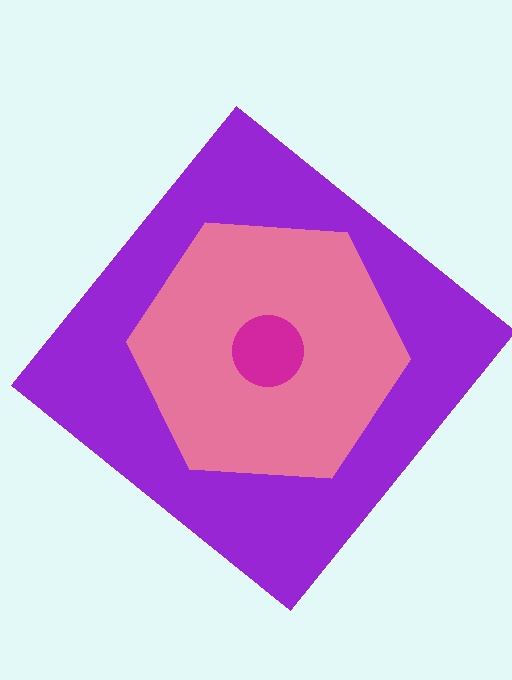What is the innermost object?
The magenta circle.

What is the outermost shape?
The purple diamond.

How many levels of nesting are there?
3.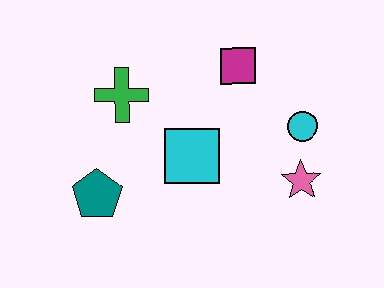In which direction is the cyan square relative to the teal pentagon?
The cyan square is to the right of the teal pentagon.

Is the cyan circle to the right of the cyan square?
Yes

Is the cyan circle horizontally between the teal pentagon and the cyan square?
No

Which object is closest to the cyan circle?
The pink star is closest to the cyan circle.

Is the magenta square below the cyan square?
No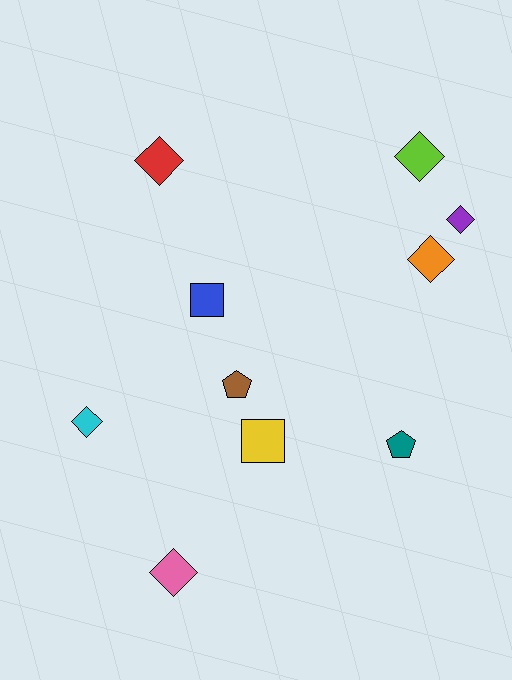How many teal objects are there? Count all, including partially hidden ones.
There is 1 teal object.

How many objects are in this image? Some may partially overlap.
There are 10 objects.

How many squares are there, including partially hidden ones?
There are 2 squares.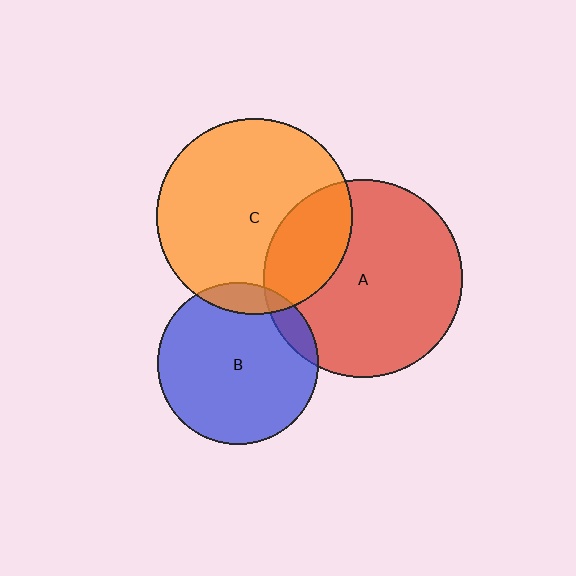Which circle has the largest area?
Circle A (red).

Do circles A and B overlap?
Yes.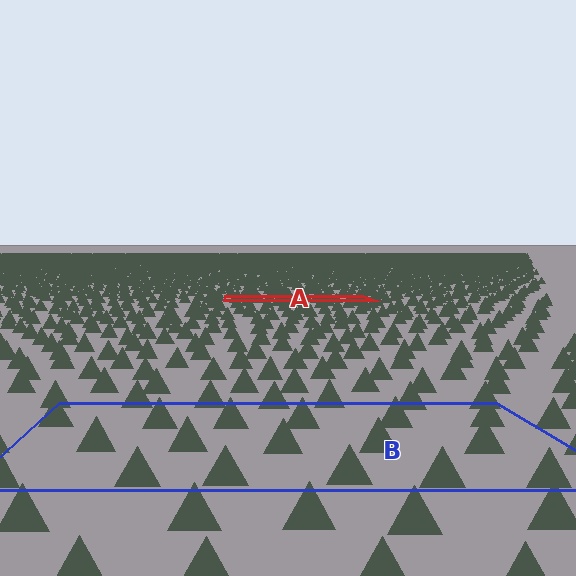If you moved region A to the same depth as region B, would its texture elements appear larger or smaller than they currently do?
They would appear larger. At a closer depth, the same texture elements are projected at a bigger on-screen size.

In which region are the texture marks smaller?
The texture marks are smaller in region A, because it is farther away.